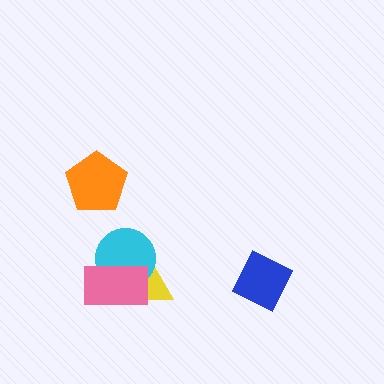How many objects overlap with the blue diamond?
0 objects overlap with the blue diamond.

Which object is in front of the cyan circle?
The pink rectangle is in front of the cyan circle.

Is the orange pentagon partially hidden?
No, no other shape covers it.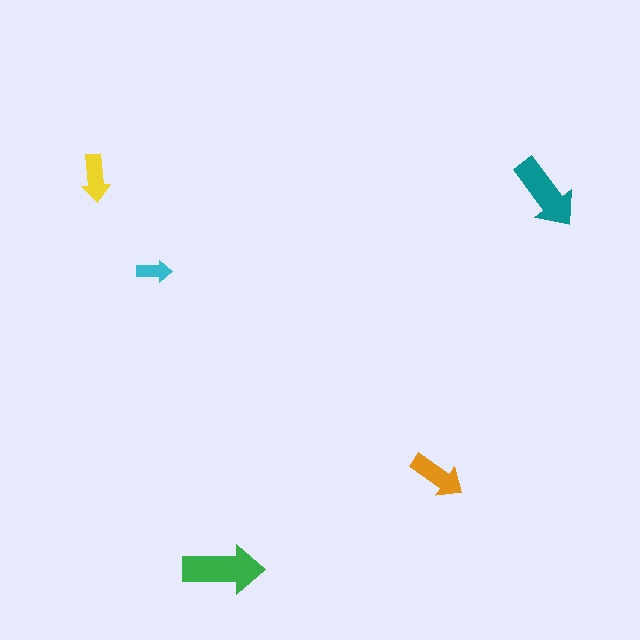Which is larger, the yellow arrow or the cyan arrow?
The yellow one.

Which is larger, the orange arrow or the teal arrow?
The teal one.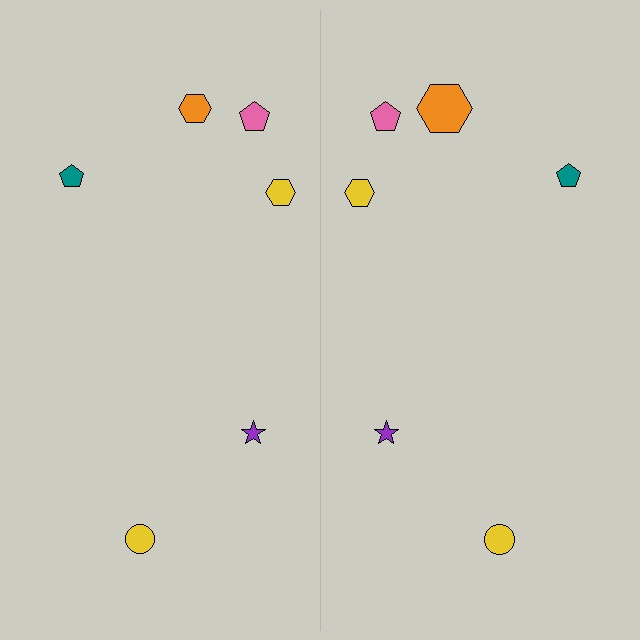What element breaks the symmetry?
The orange hexagon on the right side has a different size than its mirror counterpart.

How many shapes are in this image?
There are 12 shapes in this image.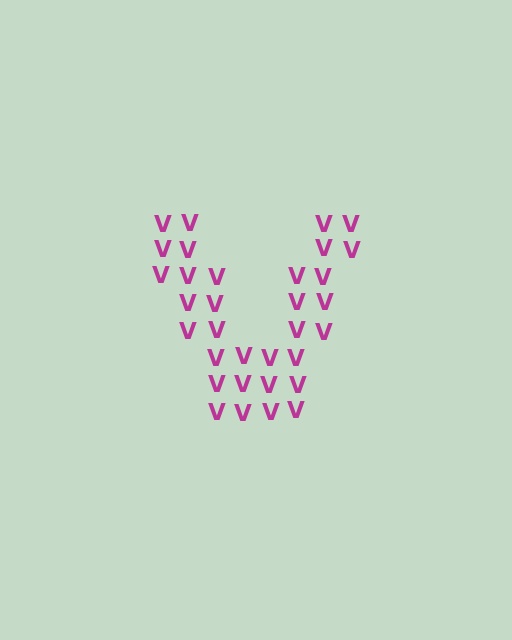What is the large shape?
The large shape is the letter V.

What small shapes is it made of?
It is made of small letter V's.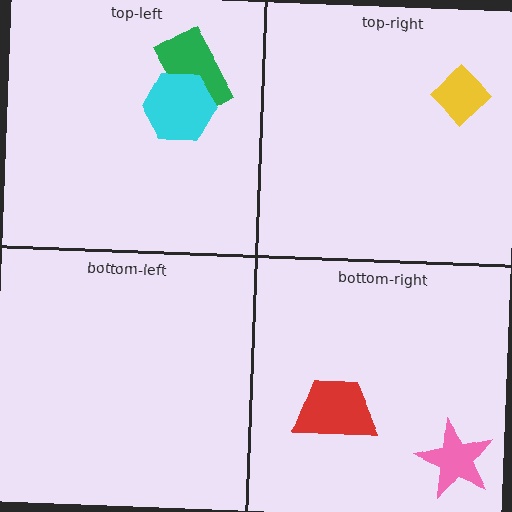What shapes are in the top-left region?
The green rectangle, the cyan hexagon.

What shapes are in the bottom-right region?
The pink star, the red trapezoid.